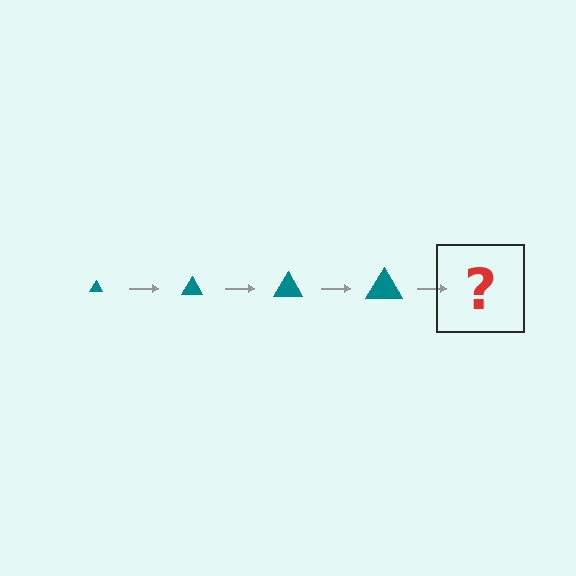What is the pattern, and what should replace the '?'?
The pattern is that the triangle gets progressively larger each step. The '?' should be a teal triangle, larger than the previous one.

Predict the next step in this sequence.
The next step is a teal triangle, larger than the previous one.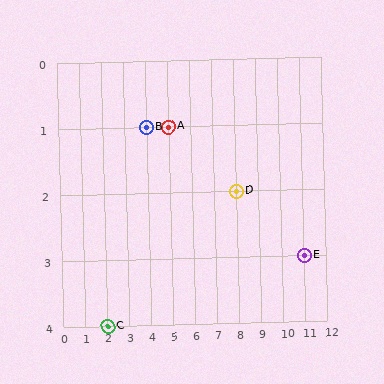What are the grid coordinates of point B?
Point B is at grid coordinates (4, 1).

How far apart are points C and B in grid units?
Points C and B are 2 columns and 3 rows apart (about 3.6 grid units diagonally).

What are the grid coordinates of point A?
Point A is at grid coordinates (5, 1).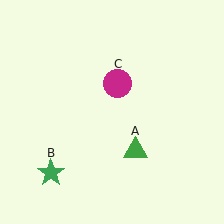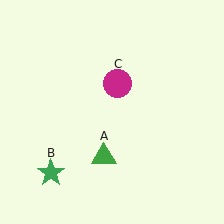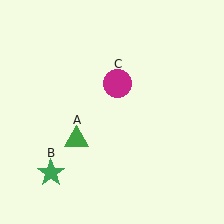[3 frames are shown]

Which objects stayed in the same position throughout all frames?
Green star (object B) and magenta circle (object C) remained stationary.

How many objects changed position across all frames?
1 object changed position: green triangle (object A).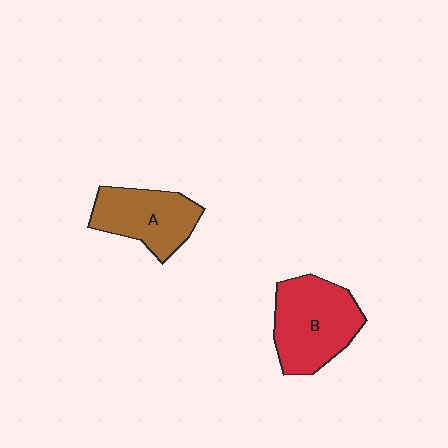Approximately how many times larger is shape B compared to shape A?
Approximately 1.2 times.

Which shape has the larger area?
Shape B (red).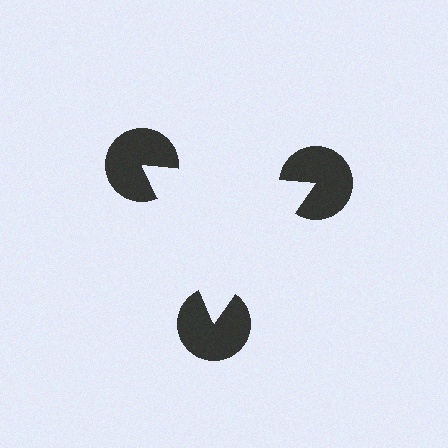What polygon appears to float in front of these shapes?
An illusory triangle — its edges are inferred from the aligned wedge cuts in the pac-man discs, not physically drawn.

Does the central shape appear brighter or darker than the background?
It typically appears slightly brighter than the background, even though no actual brightness change is drawn.